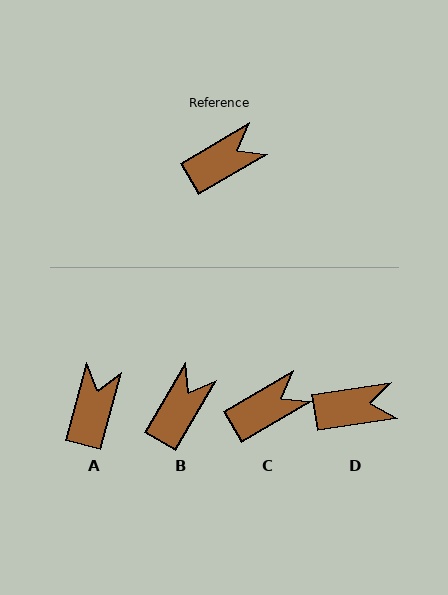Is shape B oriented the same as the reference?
No, it is off by about 29 degrees.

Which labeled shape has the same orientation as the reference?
C.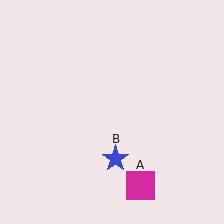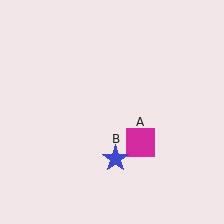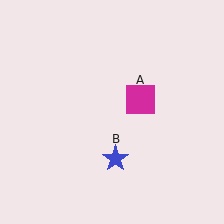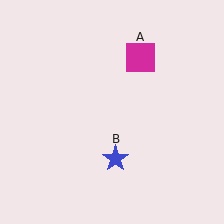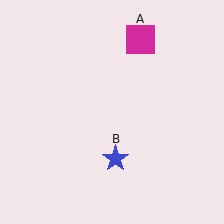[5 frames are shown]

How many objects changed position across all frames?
1 object changed position: magenta square (object A).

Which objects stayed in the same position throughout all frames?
Blue star (object B) remained stationary.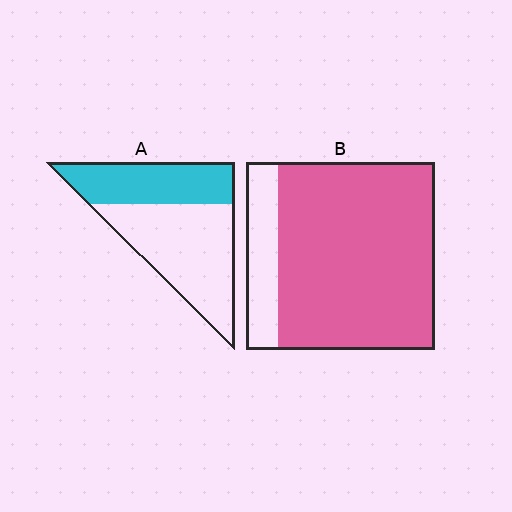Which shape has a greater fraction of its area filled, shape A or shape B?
Shape B.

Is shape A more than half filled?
No.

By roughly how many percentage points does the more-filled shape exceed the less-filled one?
By roughly 45 percentage points (B over A).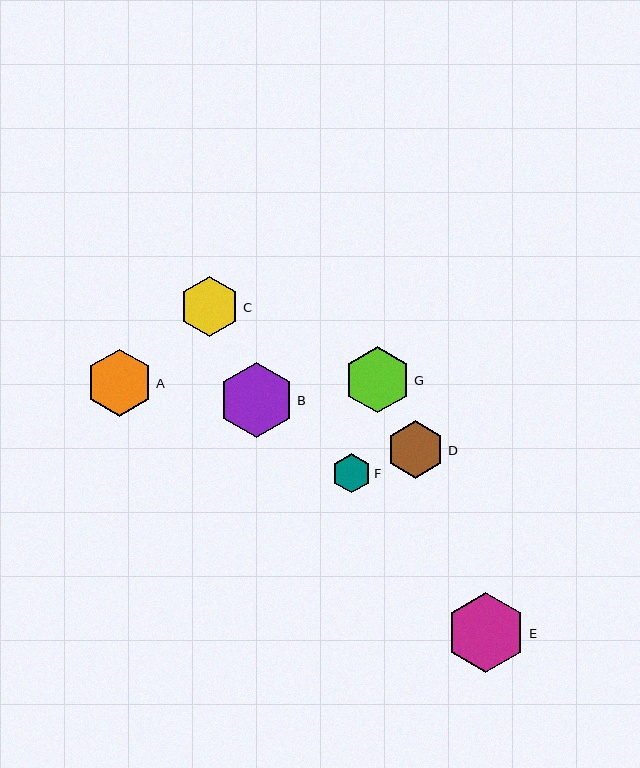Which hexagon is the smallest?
Hexagon F is the smallest with a size of approximately 39 pixels.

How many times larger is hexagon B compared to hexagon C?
Hexagon B is approximately 1.3 times the size of hexagon C.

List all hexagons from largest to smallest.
From largest to smallest: E, B, A, G, C, D, F.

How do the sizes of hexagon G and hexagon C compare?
Hexagon G and hexagon C are approximately the same size.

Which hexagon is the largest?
Hexagon E is the largest with a size of approximately 80 pixels.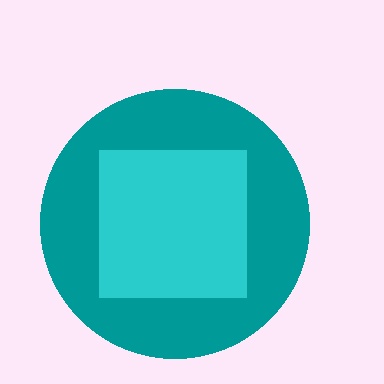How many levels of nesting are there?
2.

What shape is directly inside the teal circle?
The cyan square.